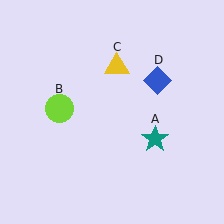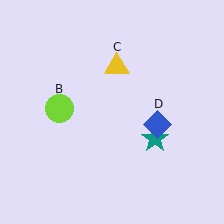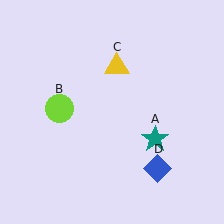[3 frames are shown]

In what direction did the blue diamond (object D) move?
The blue diamond (object D) moved down.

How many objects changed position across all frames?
1 object changed position: blue diamond (object D).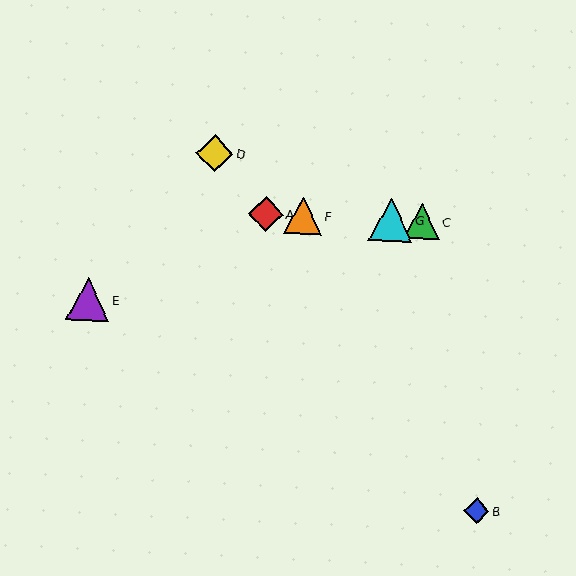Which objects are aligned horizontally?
Objects A, C, F, G are aligned horizontally.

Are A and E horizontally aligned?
No, A is at y≈214 and E is at y≈299.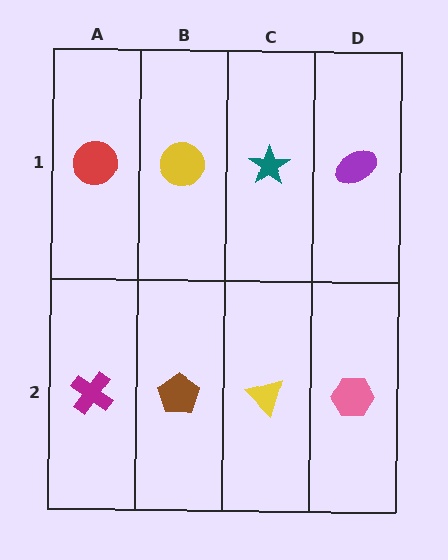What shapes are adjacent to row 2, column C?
A teal star (row 1, column C), a brown pentagon (row 2, column B), a pink hexagon (row 2, column D).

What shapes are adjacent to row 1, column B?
A brown pentagon (row 2, column B), a red circle (row 1, column A), a teal star (row 1, column C).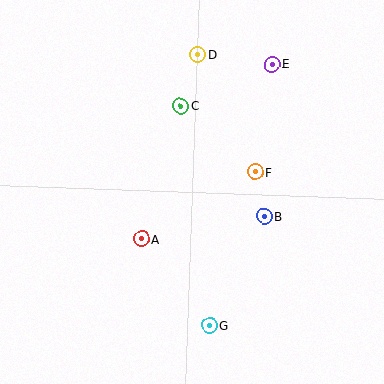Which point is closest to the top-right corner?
Point E is closest to the top-right corner.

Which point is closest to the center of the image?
Point F at (255, 172) is closest to the center.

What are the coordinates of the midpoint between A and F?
The midpoint between A and F is at (198, 206).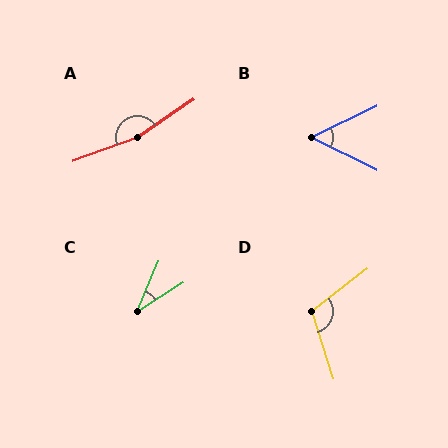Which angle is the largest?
A, at approximately 166 degrees.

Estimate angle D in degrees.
Approximately 110 degrees.